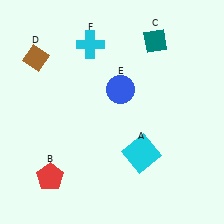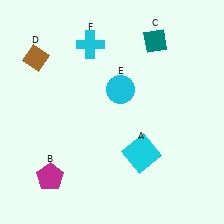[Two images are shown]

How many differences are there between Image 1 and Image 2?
There are 2 differences between the two images.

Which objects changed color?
B changed from red to magenta. E changed from blue to cyan.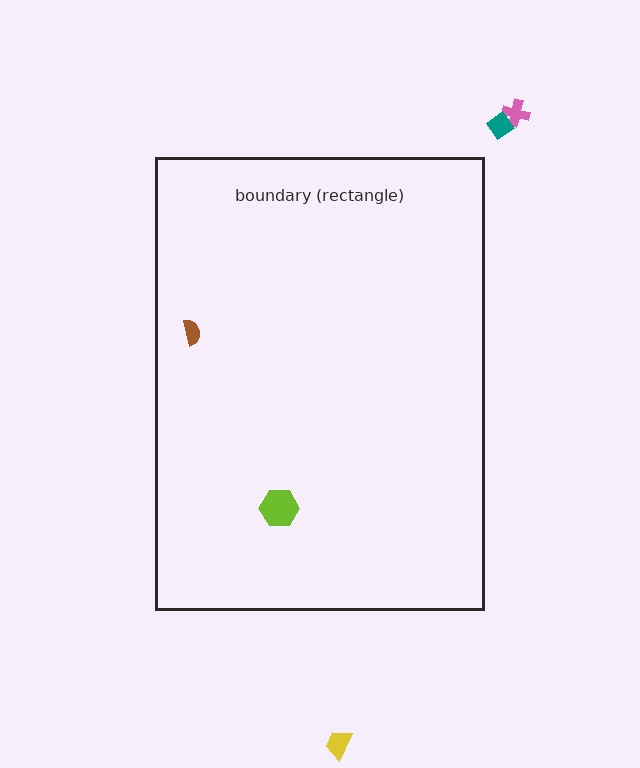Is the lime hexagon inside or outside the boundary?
Inside.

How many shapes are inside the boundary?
2 inside, 3 outside.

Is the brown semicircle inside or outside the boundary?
Inside.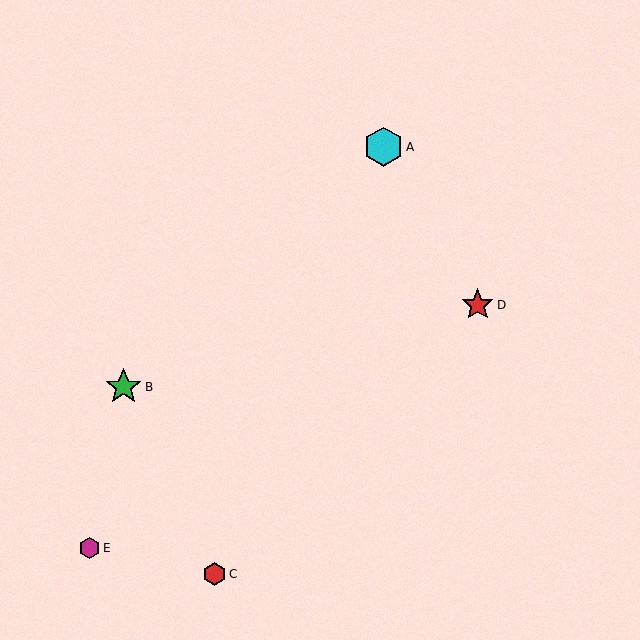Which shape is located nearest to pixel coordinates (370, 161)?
The cyan hexagon (labeled A) at (384, 147) is nearest to that location.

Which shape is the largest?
The cyan hexagon (labeled A) is the largest.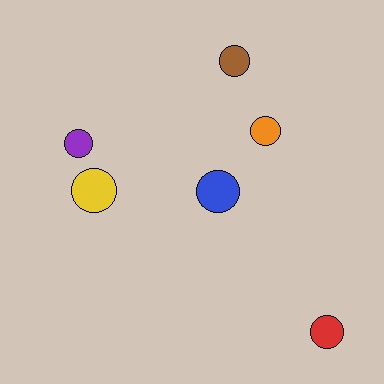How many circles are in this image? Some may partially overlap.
There are 6 circles.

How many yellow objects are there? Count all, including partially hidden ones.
There is 1 yellow object.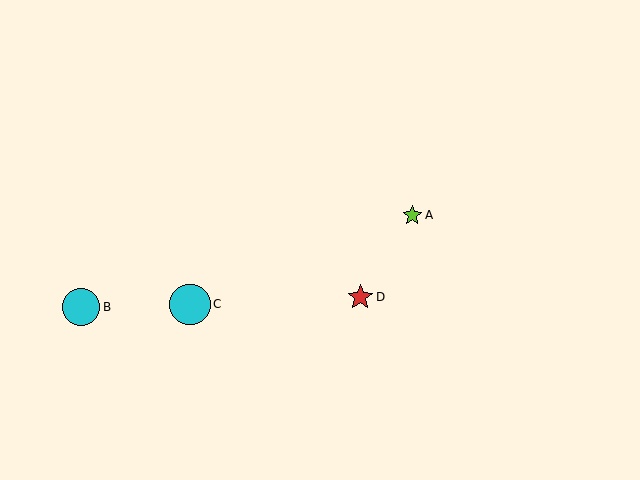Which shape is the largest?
The cyan circle (labeled C) is the largest.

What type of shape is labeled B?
Shape B is a cyan circle.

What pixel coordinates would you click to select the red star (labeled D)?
Click at (360, 297) to select the red star D.